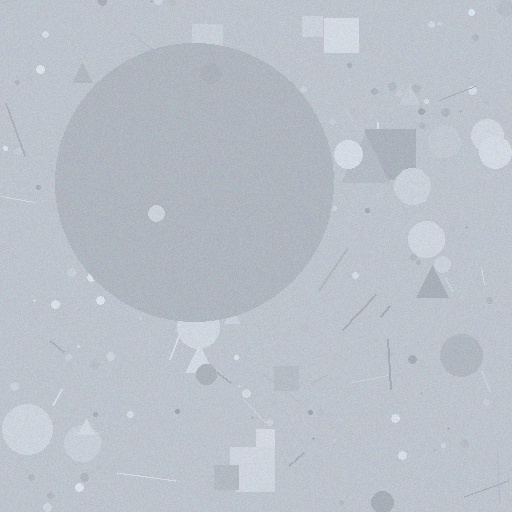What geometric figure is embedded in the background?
A circle is embedded in the background.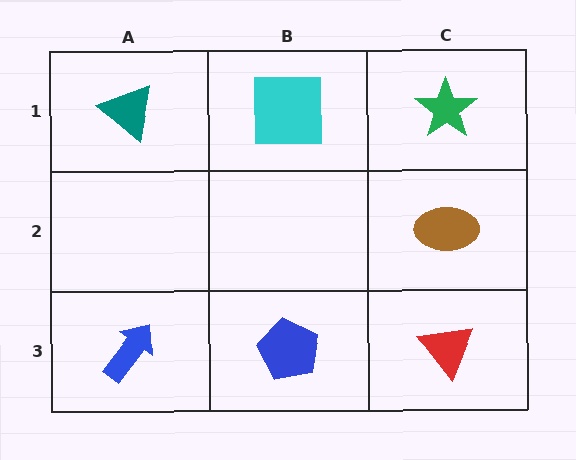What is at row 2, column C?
A brown ellipse.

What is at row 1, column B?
A cyan square.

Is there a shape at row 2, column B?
No, that cell is empty.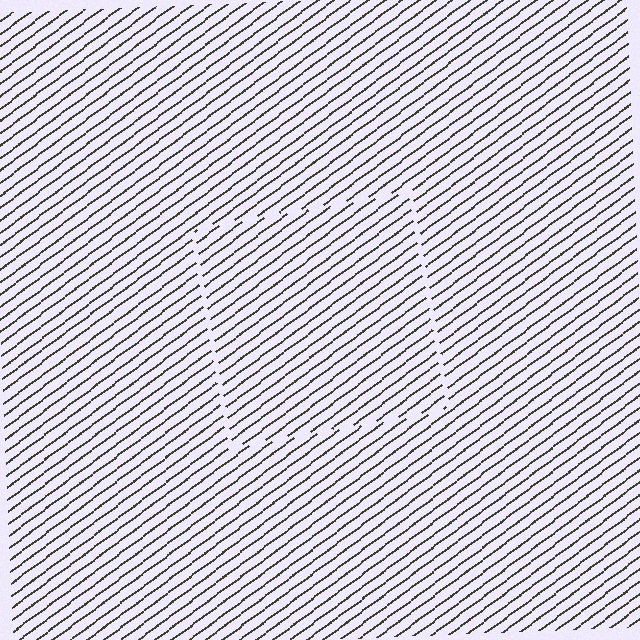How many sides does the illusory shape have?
4 sides — the line-ends trace a square.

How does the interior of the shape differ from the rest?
The interior of the shape contains the same grating, shifted by half a period — the contour is defined by the phase discontinuity where line-ends from the inner and outer gratings abut.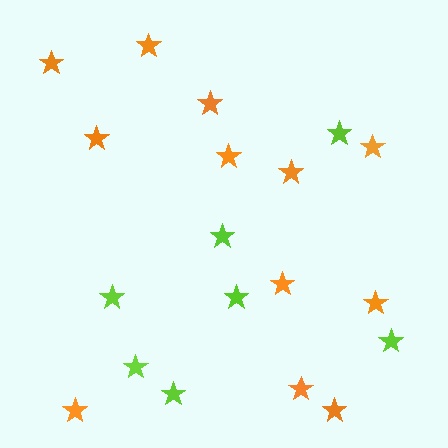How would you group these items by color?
There are 2 groups: one group of lime stars (7) and one group of orange stars (12).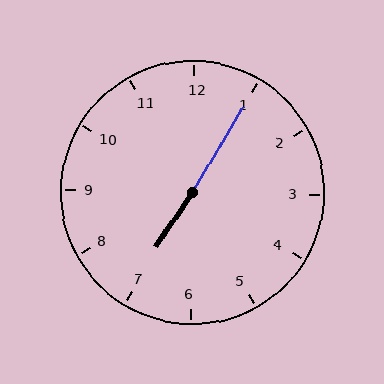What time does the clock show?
7:05.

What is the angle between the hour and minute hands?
Approximately 178 degrees.